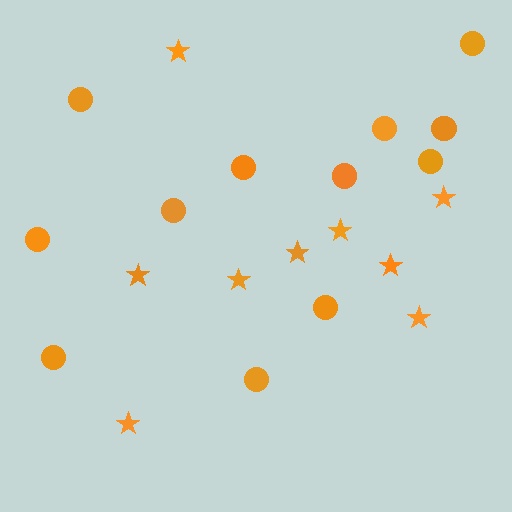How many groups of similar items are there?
There are 2 groups: one group of stars (9) and one group of circles (12).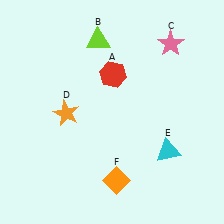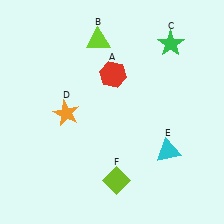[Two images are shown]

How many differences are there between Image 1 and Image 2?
There are 2 differences between the two images.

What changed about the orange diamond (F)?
In Image 1, F is orange. In Image 2, it changed to lime.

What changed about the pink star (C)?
In Image 1, C is pink. In Image 2, it changed to green.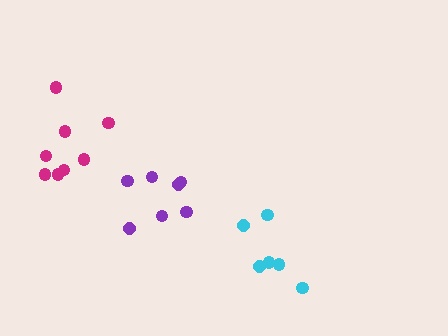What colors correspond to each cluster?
The clusters are colored: purple, cyan, magenta.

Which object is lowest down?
The cyan cluster is bottommost.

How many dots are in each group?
Group 1: 7 dots, Group 2: 6 dots, Group 3: 8 dots (21 total).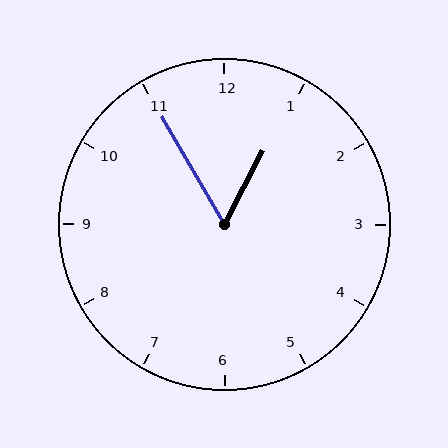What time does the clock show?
12:55.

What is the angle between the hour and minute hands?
Approximately 58 degrees.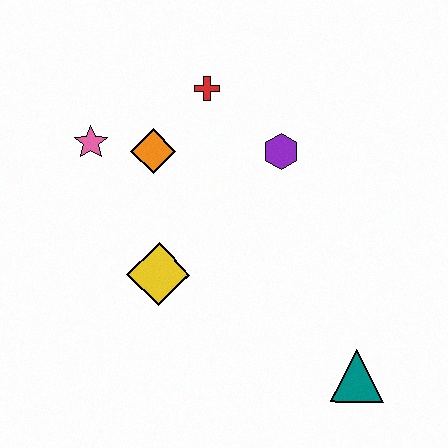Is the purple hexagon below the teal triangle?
No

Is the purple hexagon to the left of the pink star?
No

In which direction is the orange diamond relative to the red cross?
The orange diamond is below the red cross.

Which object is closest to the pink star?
The orange diamond is closest to the pink star.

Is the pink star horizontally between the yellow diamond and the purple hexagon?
No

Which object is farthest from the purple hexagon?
The teal triangle is farthest from the purple hexagon.